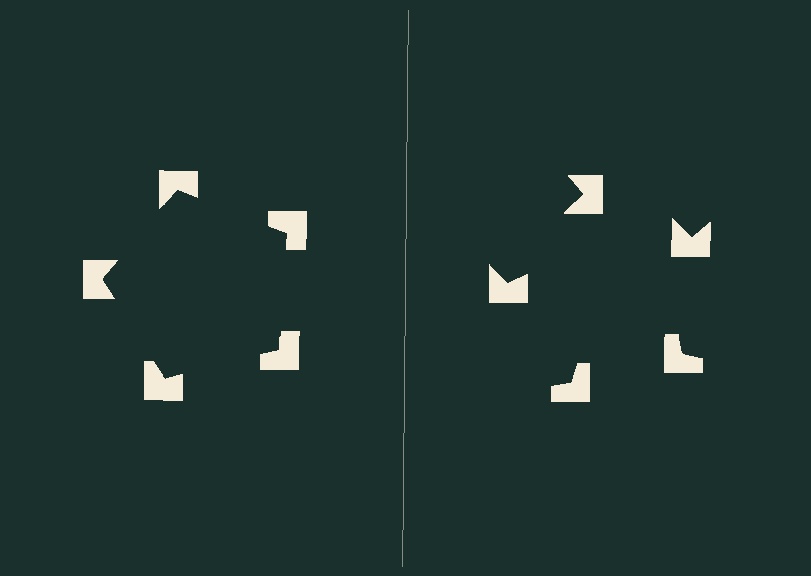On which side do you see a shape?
An illusory pentagon appears on the left side. On the right side the wedge cuts are rotated, so no coherent shape forms.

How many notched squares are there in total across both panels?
10 — 5 on each side.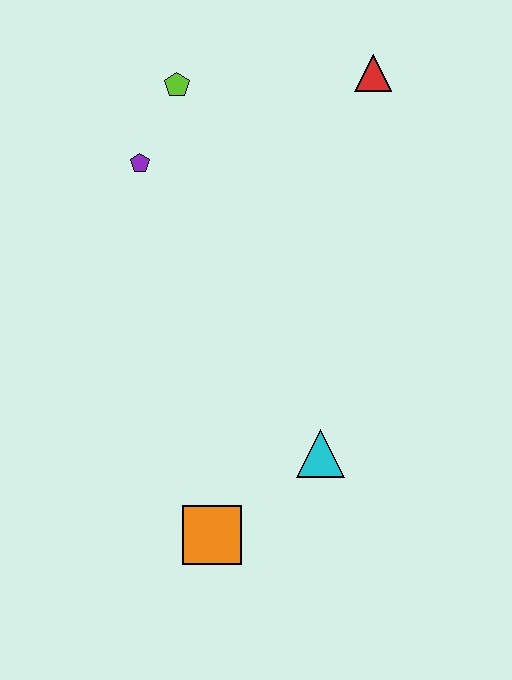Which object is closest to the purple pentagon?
The lime pentagon is closest to the purple pentagon.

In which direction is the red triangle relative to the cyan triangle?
The red triangle is above the cyan triangle.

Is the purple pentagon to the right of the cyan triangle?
No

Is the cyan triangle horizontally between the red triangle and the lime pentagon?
Yes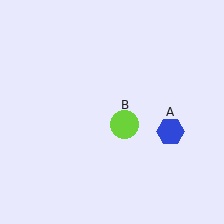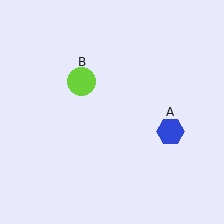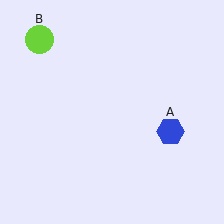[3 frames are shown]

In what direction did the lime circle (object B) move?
The lime circle (object B) moved up and to the left.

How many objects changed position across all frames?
1 object changed position: lime circle (object B).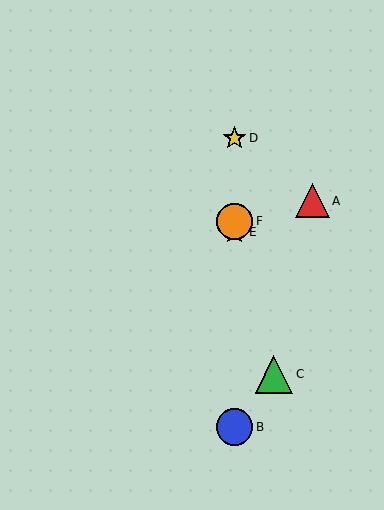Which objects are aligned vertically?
Objects B, D, E, F are aligned vertically.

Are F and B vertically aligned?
Yes, both are at x≈235.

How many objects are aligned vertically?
4 objects (B, D, E, F) are aligned vertically.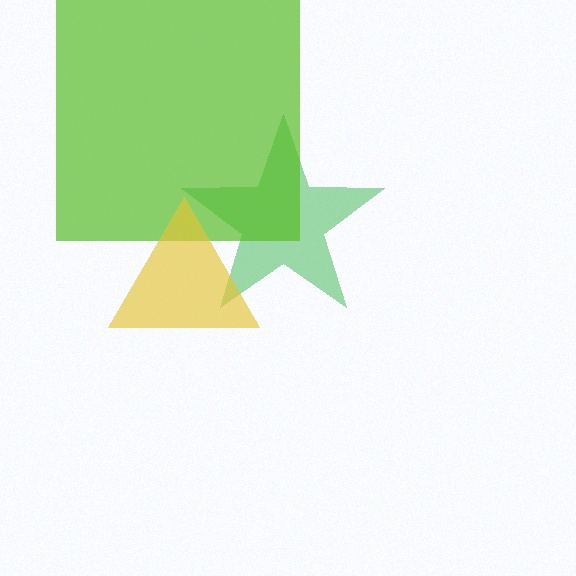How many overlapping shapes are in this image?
There are 3 overlapping shapes in the image.